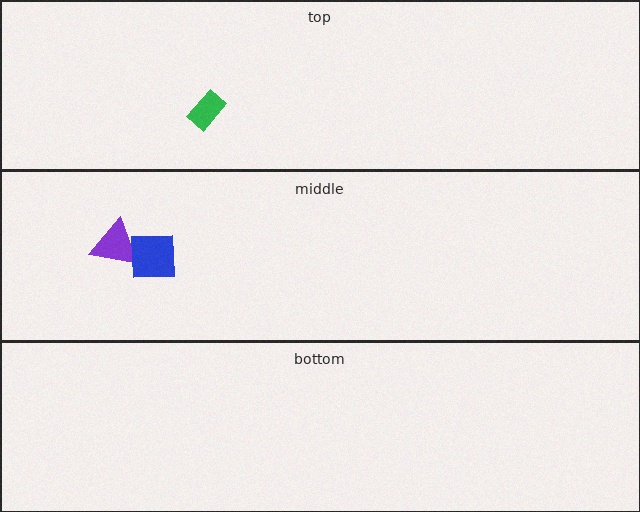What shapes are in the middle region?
The purple triangle, the blue square.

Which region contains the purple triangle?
The middle region.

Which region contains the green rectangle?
The top region.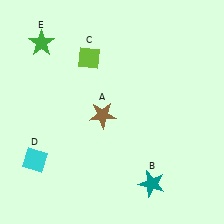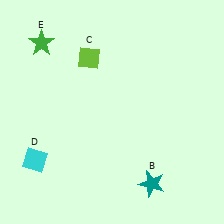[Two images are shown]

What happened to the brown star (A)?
The brown star (A) was removed in Image 2. It was in the bottom-left area of Image 1.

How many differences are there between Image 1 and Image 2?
There is 1 difference between the two images.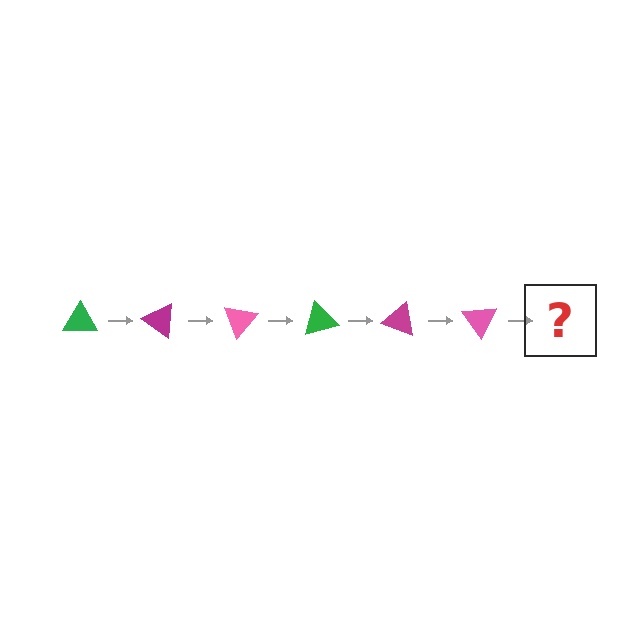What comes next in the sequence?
The next element should be a green triangle, rotated 210 degrees from the start.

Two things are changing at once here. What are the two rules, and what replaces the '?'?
The two rules are that it rotates 35 degrees each step and the color cycles through green, magenta, and pink. The '?' should be a green triangle, rotated 210 degrees from the start.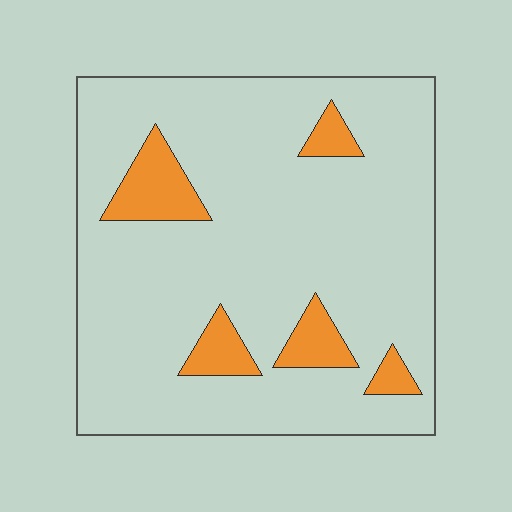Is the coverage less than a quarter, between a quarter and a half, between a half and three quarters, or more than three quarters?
Less than a quarter.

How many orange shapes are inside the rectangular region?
5.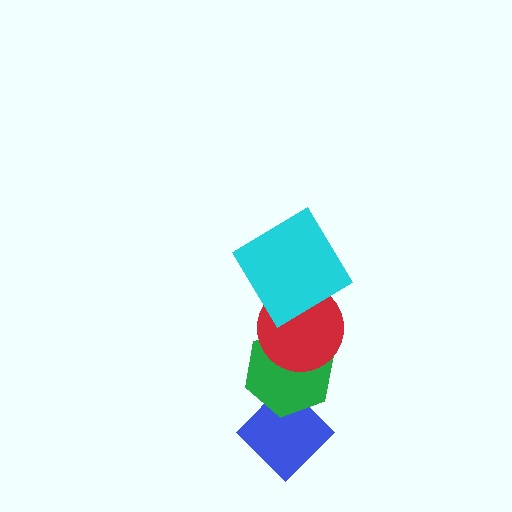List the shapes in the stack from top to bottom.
From top to bottom: the cyan diamond, the red circle, the green hexagon, the blue diamond.